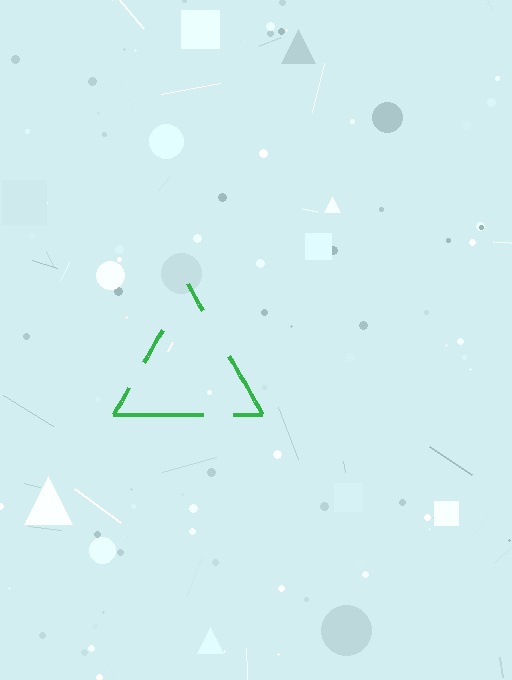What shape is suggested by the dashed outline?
The dashed outline suggests a triangle.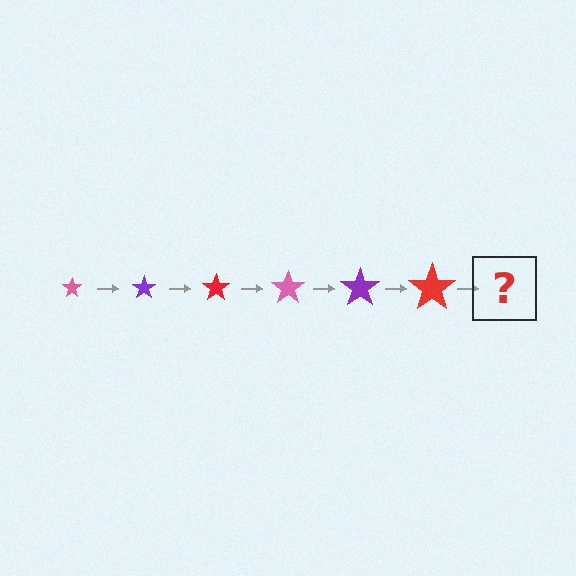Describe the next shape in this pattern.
It should be a pink star, larger than the previous one.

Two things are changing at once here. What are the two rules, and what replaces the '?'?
The two rules are that the star grows larger each step and the color cycles through pink, purple, and red. The '?' should be a pink star, larger than the previous one.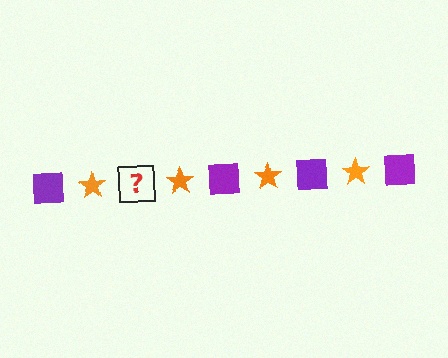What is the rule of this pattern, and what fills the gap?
The rule is that the pattern alternates between purple square and orange star. The gap should be filled with a purple square.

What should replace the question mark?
The question mark should be replaced with a purple square.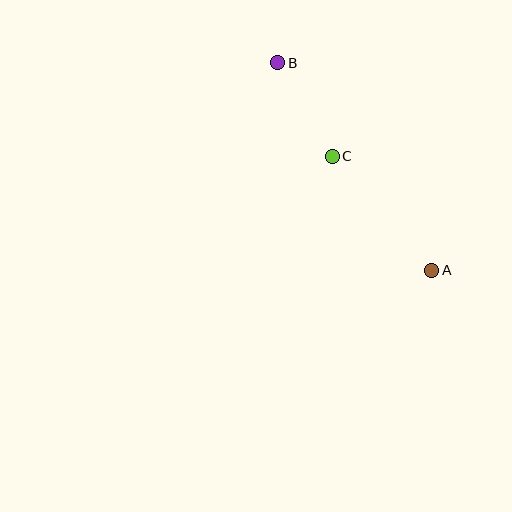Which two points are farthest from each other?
Points A and B are farthest from each other.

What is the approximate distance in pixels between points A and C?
The distance between A and C is approximately 151 pixels.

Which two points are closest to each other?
Points B and C are closest to each other.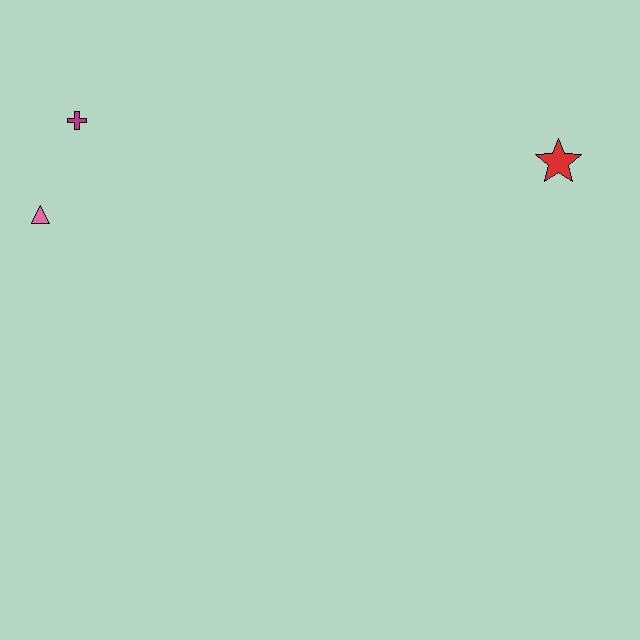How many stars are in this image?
There is 1 star.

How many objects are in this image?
There are 3 objects.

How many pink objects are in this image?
There is 1 pink object.